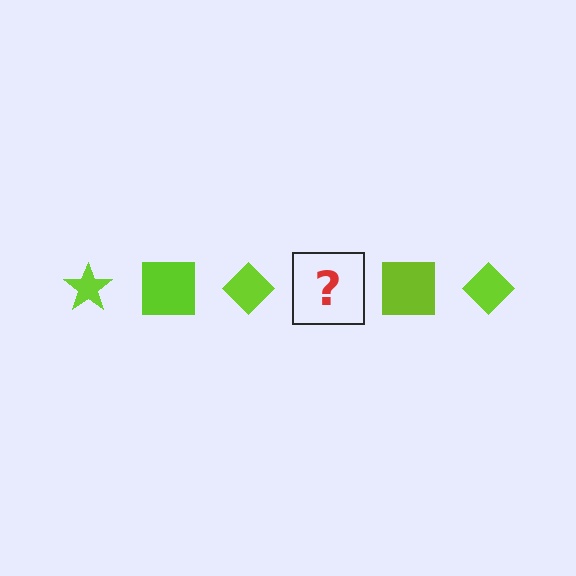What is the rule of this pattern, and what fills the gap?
The rule is that the pattern cycles through star, square, diamond shapes in lime. The gap should be filled with a lime star.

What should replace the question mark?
The question mark should be replaced with a lime star.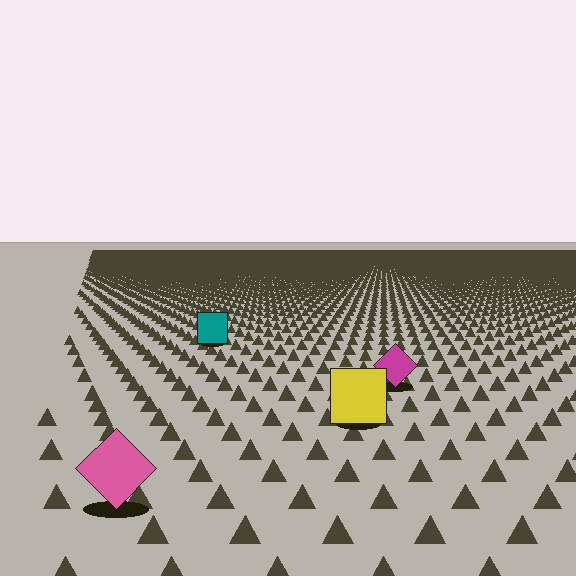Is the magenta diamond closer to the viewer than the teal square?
Yes. The magenta diamond is closer — you can tell from the texture gradient: the ground texture is coarser near it.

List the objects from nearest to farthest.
From nearest to farthest: the pink diamond, the yellow square, the magenta diamond, the teal square.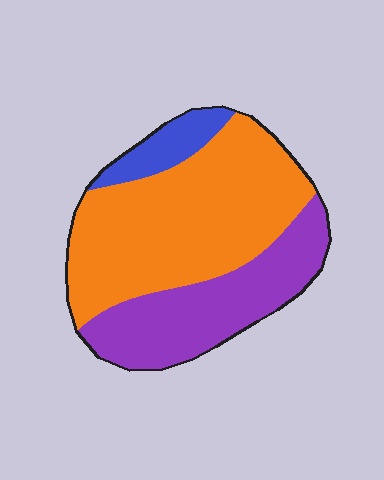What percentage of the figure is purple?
Purple covers about 35% of the figure.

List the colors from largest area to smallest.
From largest to smallest: orange, purple, blue.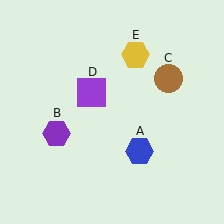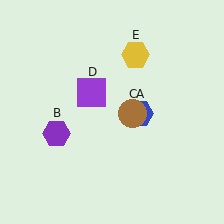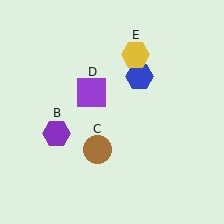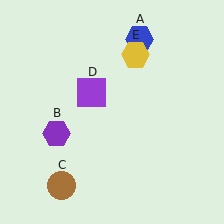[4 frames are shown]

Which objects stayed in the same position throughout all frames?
Purple hexagon (object B) and purple square (object D) and yellow hexagon (object E) remained stationary.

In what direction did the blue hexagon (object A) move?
The blue hexagon (object A) moved up.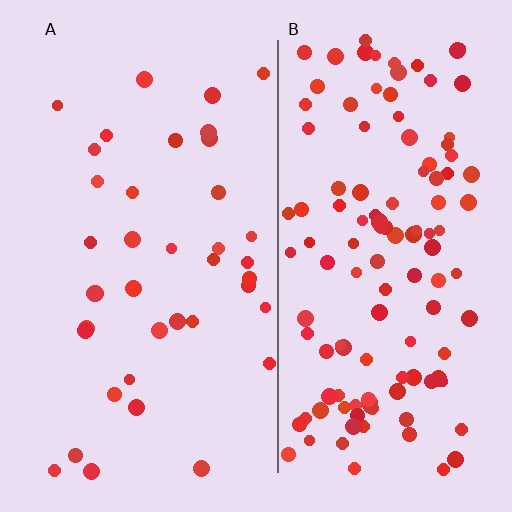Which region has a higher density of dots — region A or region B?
B (the right).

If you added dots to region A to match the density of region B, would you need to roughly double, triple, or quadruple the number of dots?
Approximately triple.